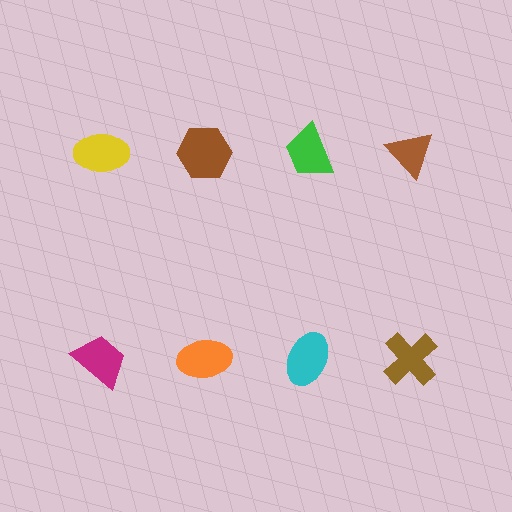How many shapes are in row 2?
4 shapes.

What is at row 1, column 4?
A brown triangle.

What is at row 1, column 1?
A yellow ellipse.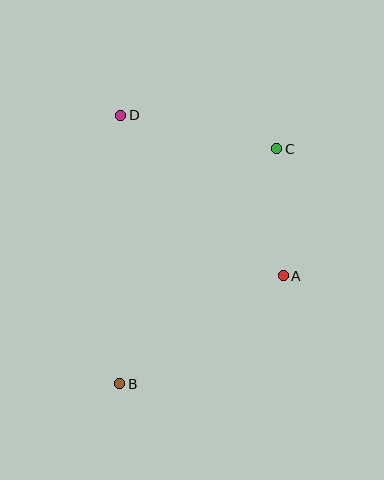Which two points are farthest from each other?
Points B and C are farthest from each other.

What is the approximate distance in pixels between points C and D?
The distance between C and D is approximately 160 pixels.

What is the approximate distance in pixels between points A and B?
The distance between A and B is approximately 196 pixels.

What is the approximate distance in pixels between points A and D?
The distance between A and D is approximately 228 pixels.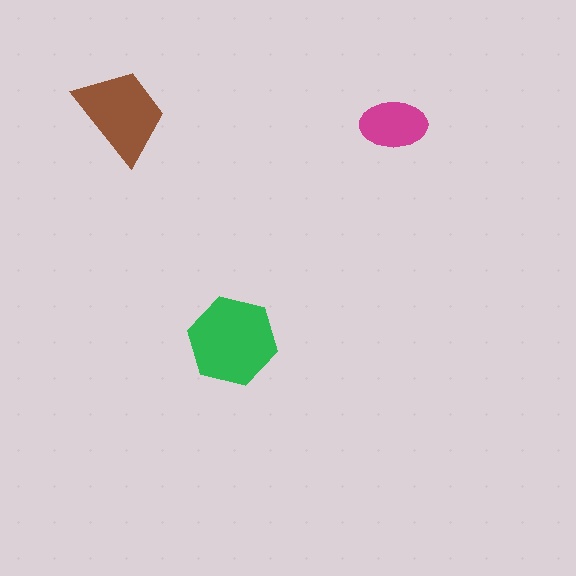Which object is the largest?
The green hexagon.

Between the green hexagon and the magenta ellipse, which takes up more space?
The green hexagon.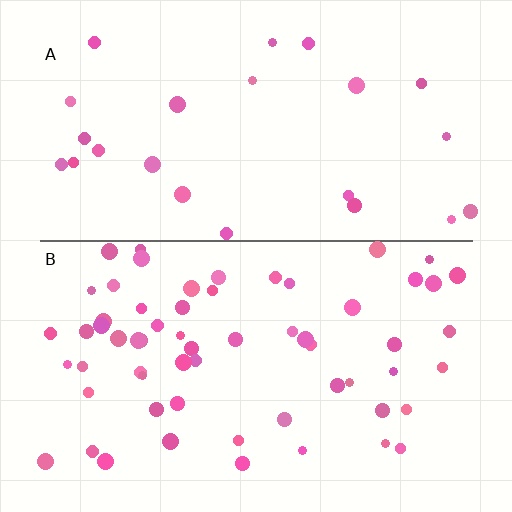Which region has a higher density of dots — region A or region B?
B (the bottom).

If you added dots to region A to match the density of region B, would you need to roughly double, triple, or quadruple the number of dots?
Approximately triple.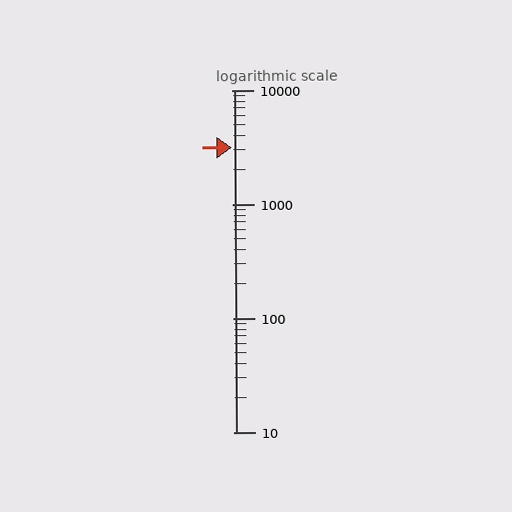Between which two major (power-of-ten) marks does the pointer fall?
The pointer is between 1000 and 10000.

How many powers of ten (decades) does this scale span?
The scale spans 3 decades, from 10 to 10000.